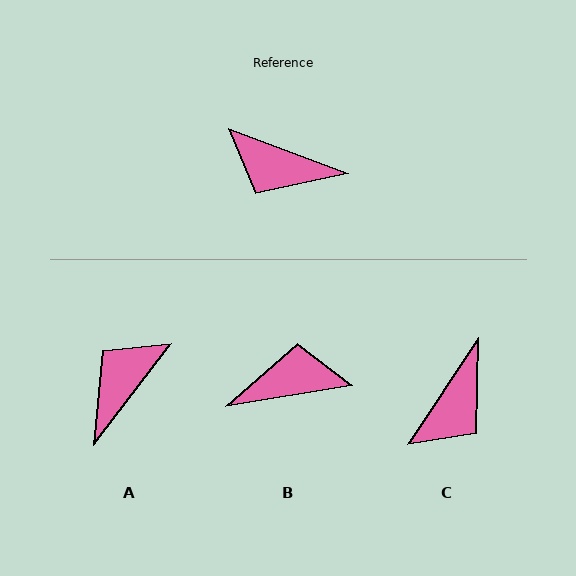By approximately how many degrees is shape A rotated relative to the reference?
Approximately 107 degrees clockwise.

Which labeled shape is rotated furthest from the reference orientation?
B, about 150 degrees away.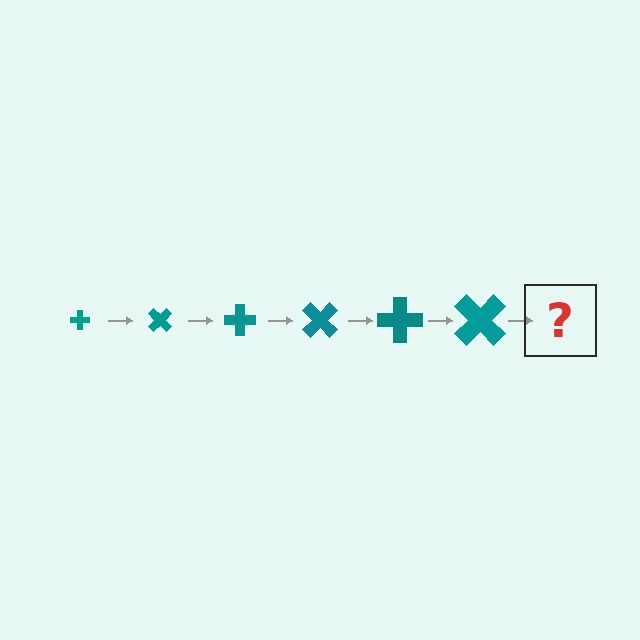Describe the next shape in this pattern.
It should be a cross, larger than the previous one and rotated 270 degrees from the start.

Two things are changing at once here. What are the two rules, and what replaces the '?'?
The two rules are that the cross grows larger each step and it rotates 45 degrees each step. The '?' should be a cross, larger than the previous one and rotated 270 degrees from the start.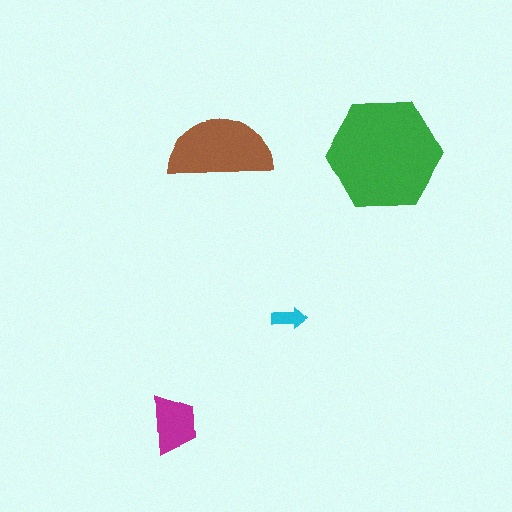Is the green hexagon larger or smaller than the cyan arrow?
Larger.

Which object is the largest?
The green hexagon.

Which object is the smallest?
The cyan arrow.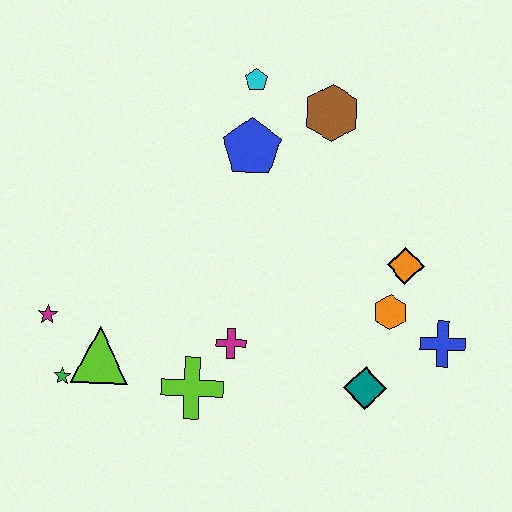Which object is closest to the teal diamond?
The orange hexagon is closest to the teal diamond.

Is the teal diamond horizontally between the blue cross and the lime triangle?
Yes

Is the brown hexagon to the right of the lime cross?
Yes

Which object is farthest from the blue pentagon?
The green star is farthest from the blue pentagon.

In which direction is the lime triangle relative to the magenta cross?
The lime triangle is to the left of the magenta cross.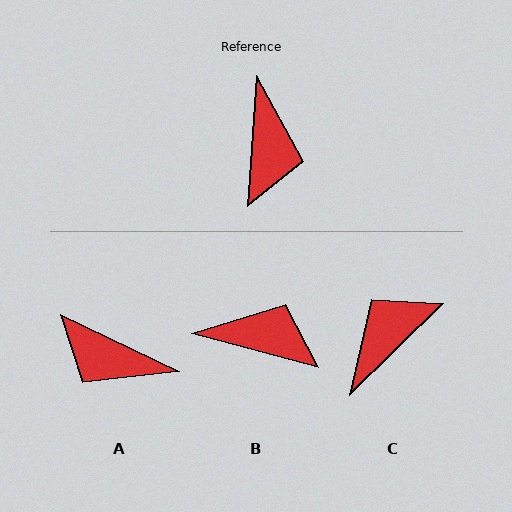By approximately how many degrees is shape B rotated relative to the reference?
Approximately 79 degrees counter-clockwise.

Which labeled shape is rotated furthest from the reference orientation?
C, about 138 degrees away.